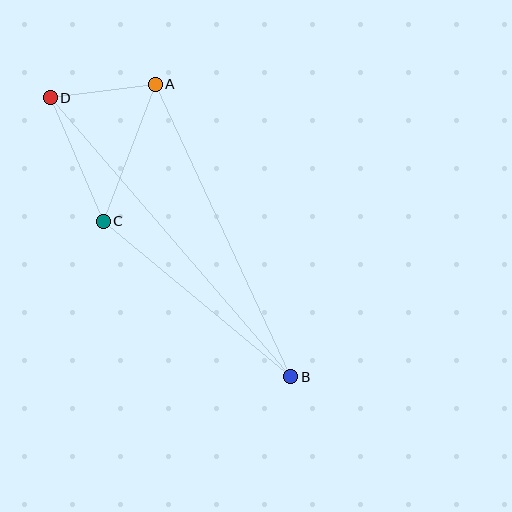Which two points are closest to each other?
Points A and D are closest to each other.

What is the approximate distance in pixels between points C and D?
The distance between C and D is approximately 135 pixels.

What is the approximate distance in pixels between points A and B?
The distance between A and B is approximately 322 pixels.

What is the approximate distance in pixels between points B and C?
The distance between B and C is approximately 244 pixels.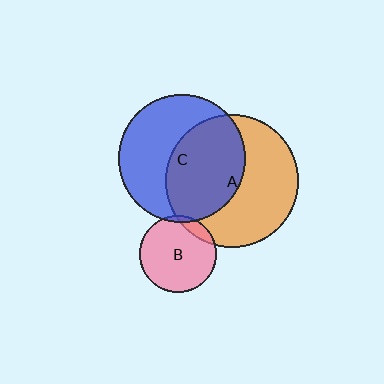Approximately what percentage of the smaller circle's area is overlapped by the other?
Approximately 5%.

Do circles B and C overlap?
Yes.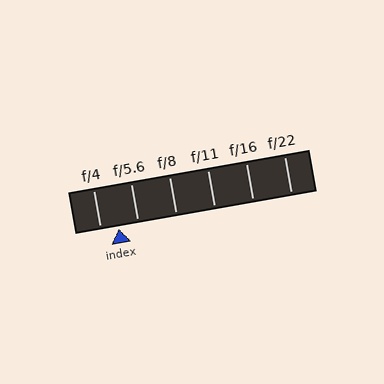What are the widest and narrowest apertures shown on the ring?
The widest aperture shown is f/4 and the narrowest is f/22.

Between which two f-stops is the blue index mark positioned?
The index mark is between f/4 and f/5.6.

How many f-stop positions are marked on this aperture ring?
There are 6 f-stop positions marked.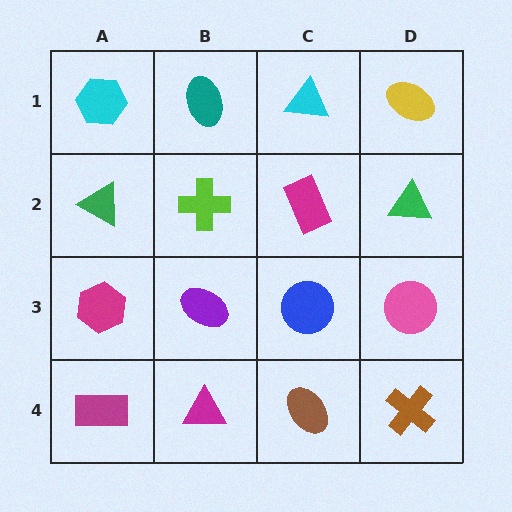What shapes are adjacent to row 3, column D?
A green triangle (row 2, column D), a brown cross (row 4, column D), a blue circle (row 3, column C).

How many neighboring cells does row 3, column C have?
4.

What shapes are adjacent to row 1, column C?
A magenta rectangle (row 2, column C), a teal ellipse (row 1, column B), a yellow ellipse (row 1, column D).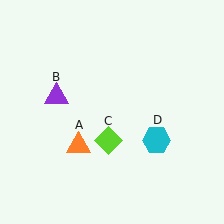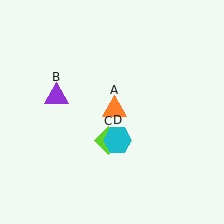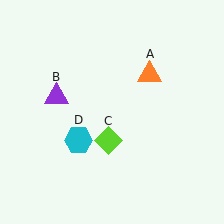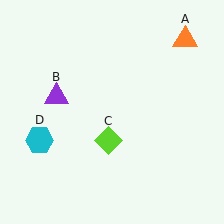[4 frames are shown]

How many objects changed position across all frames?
2 objects changed position: orange triangle (object A), cyan hexagon (object D).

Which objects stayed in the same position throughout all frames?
Purple triangle (object B) and lime diamond (object C) remained stationary.